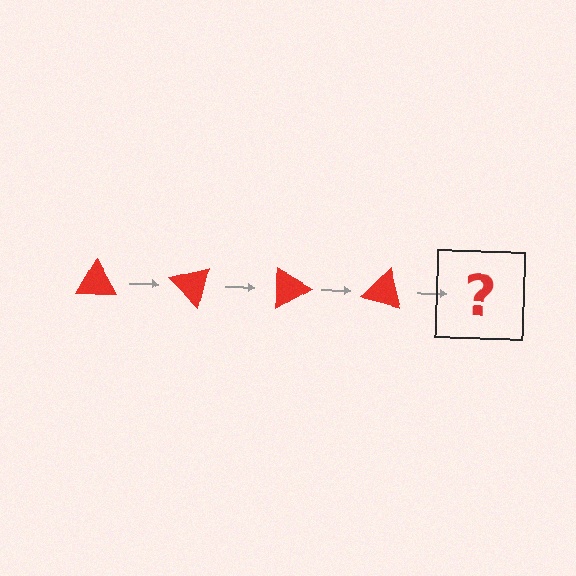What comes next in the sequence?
The next element should be a red triangle rotated 180 degrees.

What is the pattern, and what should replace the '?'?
The pattern is that the triangle rotates 45 degrees each step. The '?' should be a red triangle rotated 180 degrees.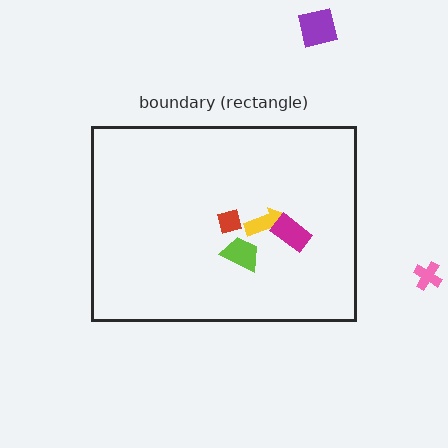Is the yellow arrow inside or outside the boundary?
Inside.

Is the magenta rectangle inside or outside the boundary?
Inside.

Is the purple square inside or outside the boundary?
Outside.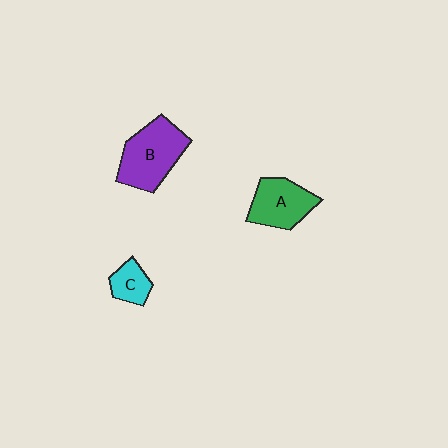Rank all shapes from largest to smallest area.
From largest to smallest: B (purple), A (green), C (cyan).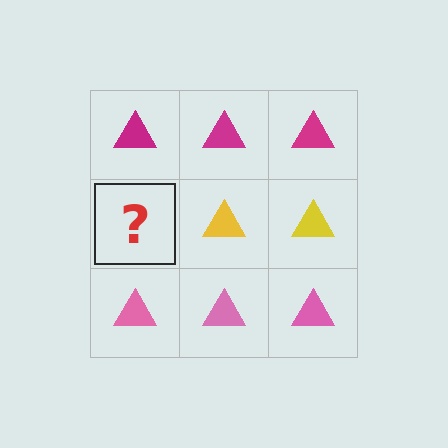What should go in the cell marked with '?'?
The missing cell should contain a yellow triangle.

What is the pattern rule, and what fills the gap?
The rule is that each row has a consistent color. The gap should be filled with a yellow triangle.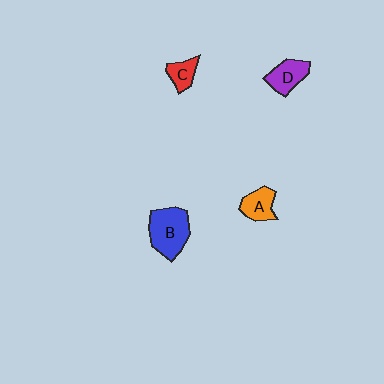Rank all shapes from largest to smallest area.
From largest to smallest: B (blue), D (purple), A (orange), C (red).